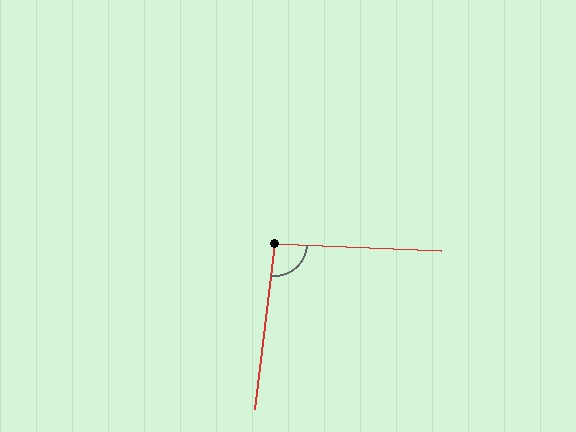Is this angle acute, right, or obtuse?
It is approximately a right angle.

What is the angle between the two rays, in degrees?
Approximately 94 degrees.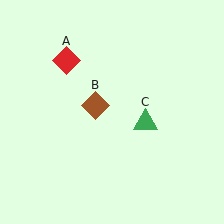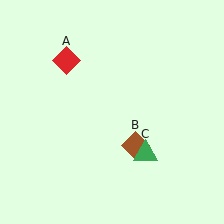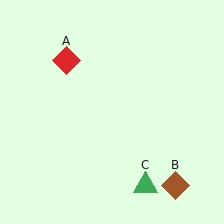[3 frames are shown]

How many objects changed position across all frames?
2 objects changed position: brown diamond (object B), green triangle (object C).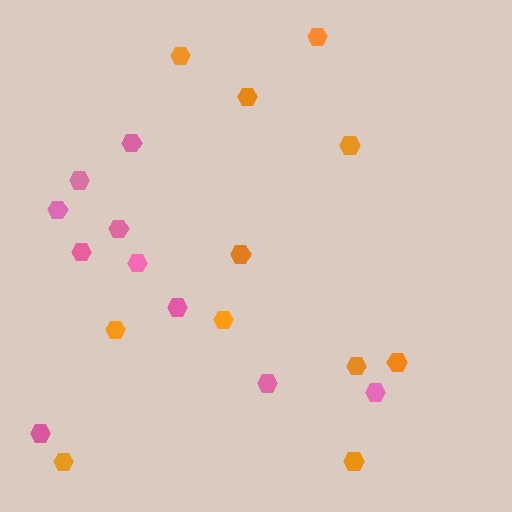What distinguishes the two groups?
There are 2 groups: one group of pink hexagons (10) and one group of orange hexagons (11).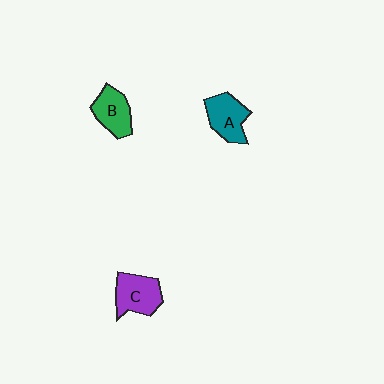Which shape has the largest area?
Shape C (purple).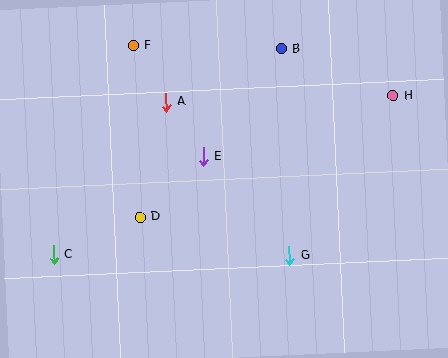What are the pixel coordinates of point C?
Point C is at (54, 255).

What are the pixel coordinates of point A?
Point A is at (166, 102).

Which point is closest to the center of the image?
Point E at (203, 157) is closest to the center.